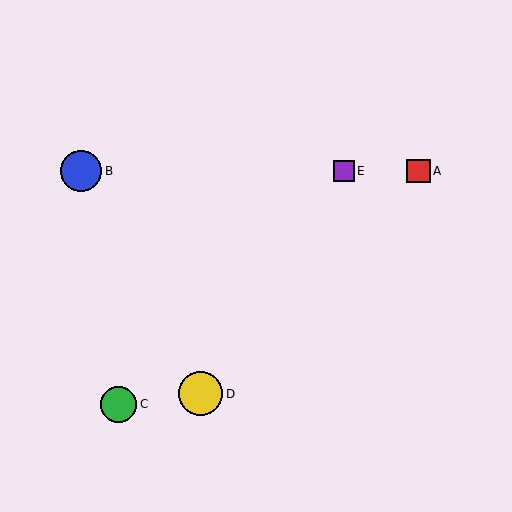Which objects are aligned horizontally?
Objects A, B, E are aligned horizontally.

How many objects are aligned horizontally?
3 objects (A, B, E) are aligned horizontally.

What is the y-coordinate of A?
Object A is at y≈171.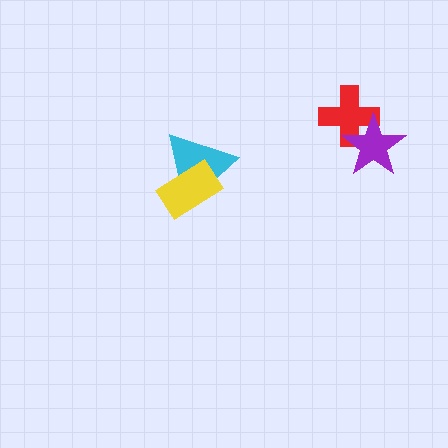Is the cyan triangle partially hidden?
Yes, it is partially covered by another shape.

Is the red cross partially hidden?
Yes, it is partially covered by another shape.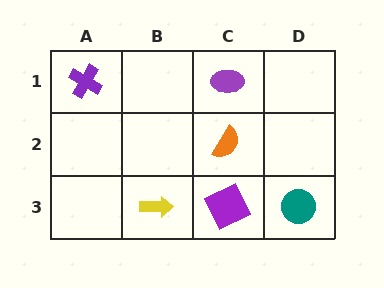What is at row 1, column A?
A purple cross.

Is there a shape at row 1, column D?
No, that cell is empty.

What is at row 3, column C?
A purple square.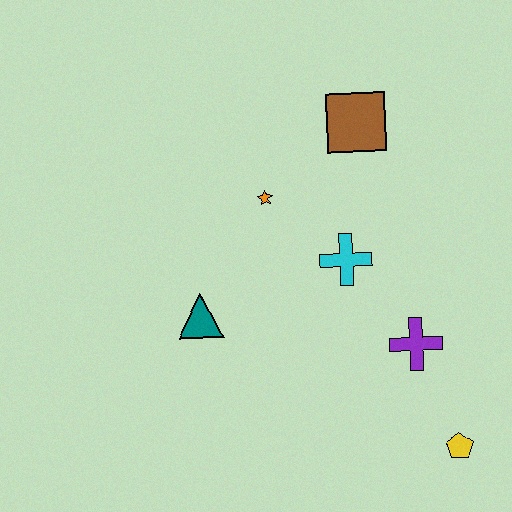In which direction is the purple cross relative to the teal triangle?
The purple cross is to the right of the teal triangle.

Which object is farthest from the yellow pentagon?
The brown square is farthest from the yellow pentagon.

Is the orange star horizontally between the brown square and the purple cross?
No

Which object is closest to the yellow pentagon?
The purple cross is closest to the yellow pentagon.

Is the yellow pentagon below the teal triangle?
Yes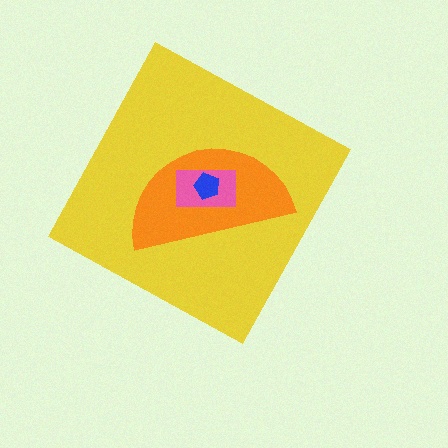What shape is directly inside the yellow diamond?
The orange semicircle.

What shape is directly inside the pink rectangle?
The blue pentagon.